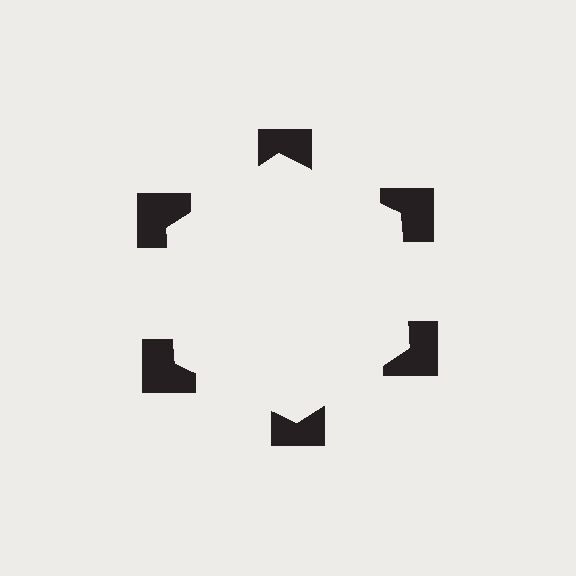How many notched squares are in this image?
There are 6 — one at each vertex of the illusory hexagon.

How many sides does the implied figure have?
6 sides.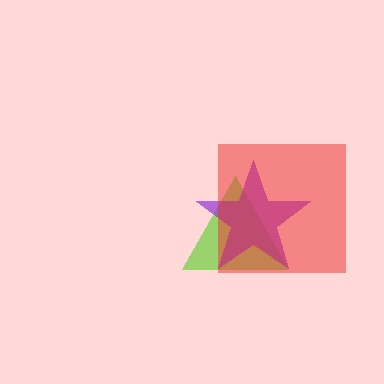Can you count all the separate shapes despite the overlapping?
Yes, there are 3 separate shapes.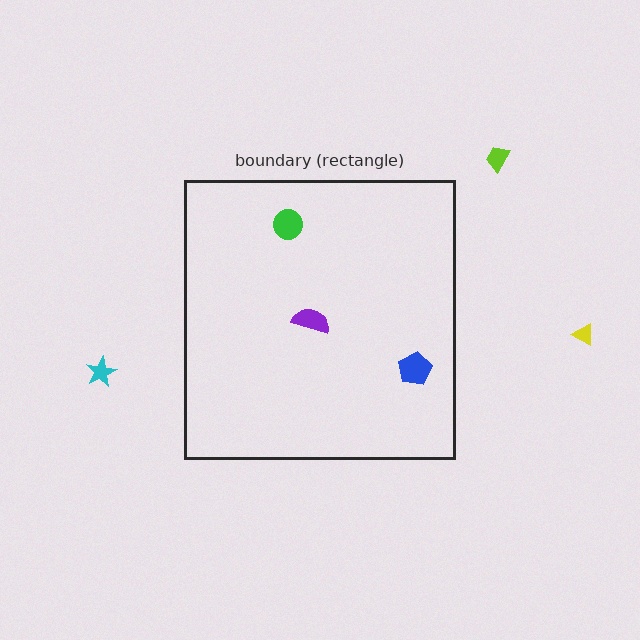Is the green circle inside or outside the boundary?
Inside.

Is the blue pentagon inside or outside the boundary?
Inside.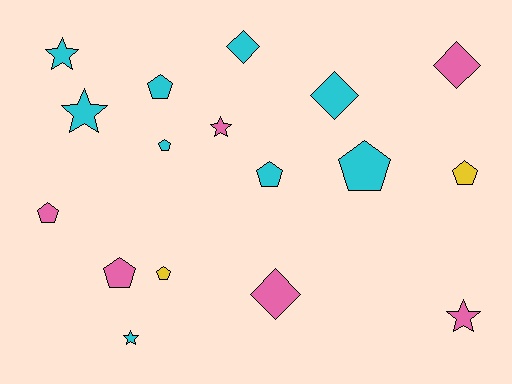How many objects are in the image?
There are 17 objects.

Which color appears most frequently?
Cyan, with 9 objects.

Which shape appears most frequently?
Pentagon, with 8 objects.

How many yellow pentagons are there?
There are 2 yellow pentagons.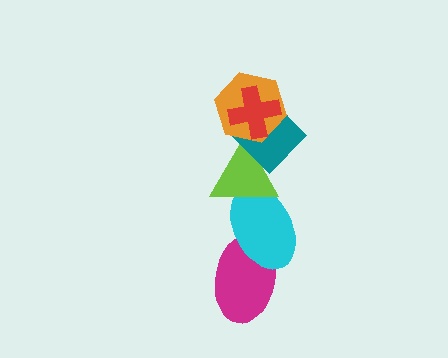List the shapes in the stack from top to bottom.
From top to bottom: the red cross, the orange hexagon, the teal diamond, the lime triangle, the cyan ellipse, the magenta ellipse.